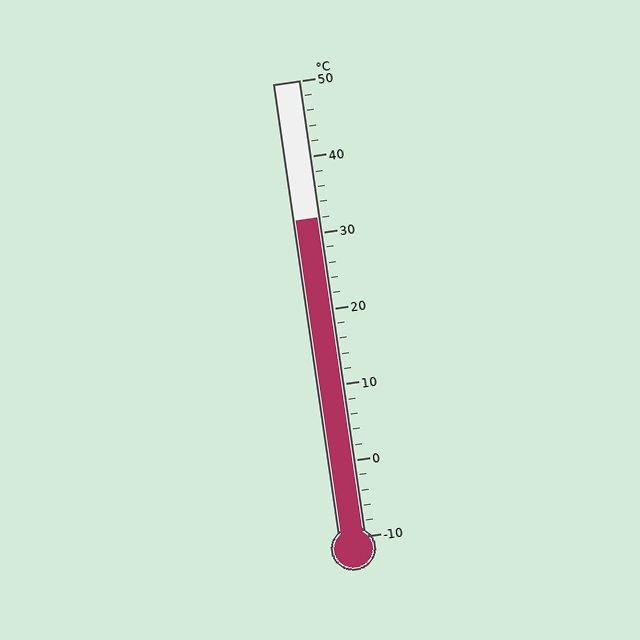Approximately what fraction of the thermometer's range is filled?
The thermometer is filled to approximately 70% of its range.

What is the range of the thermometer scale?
The thermometer scale ranges from -10°C to 50°C.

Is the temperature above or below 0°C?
The temperature is above 0°C.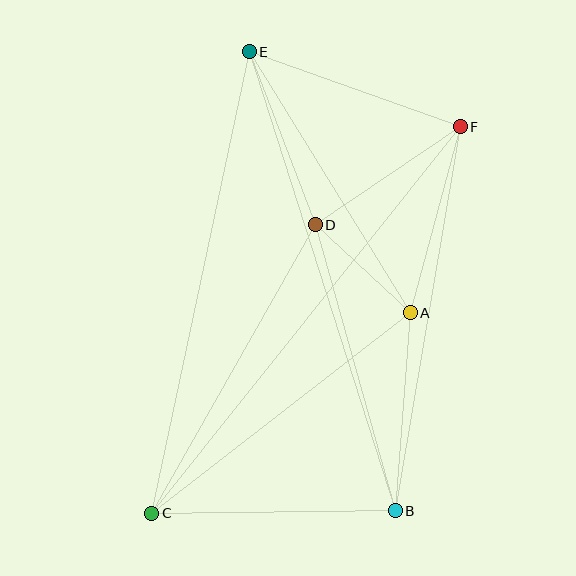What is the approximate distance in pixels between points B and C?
The distance between B and C is approximately 244 pixels.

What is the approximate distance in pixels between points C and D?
The distance between C and D is approximately 332 pixels.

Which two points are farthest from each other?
Points C and F are farthest from each other.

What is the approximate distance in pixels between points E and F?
The distance between E and F is approximately 224 pixels.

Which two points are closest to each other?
Points A and D are closest to each other.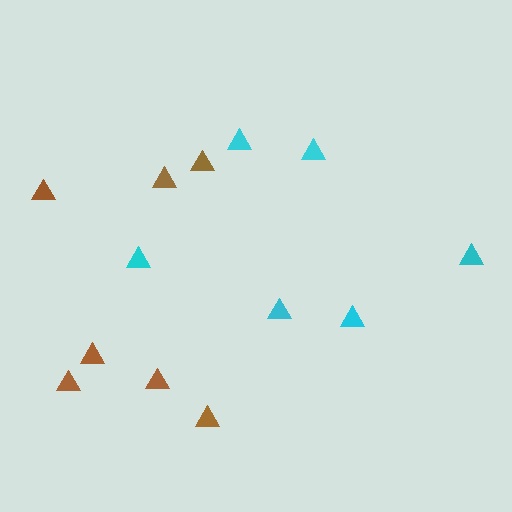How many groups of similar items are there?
There are 2 groups: one group of brown triangles (7) and one group of cyan triangles (6).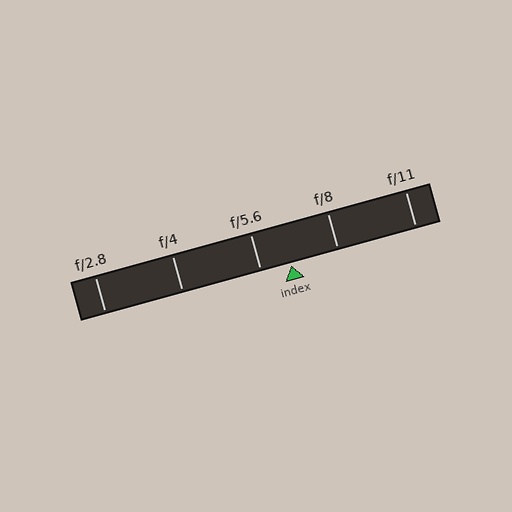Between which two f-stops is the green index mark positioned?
The index mark is between f/5.6 and f/8.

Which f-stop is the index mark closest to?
The index mark is closest to f/5.6.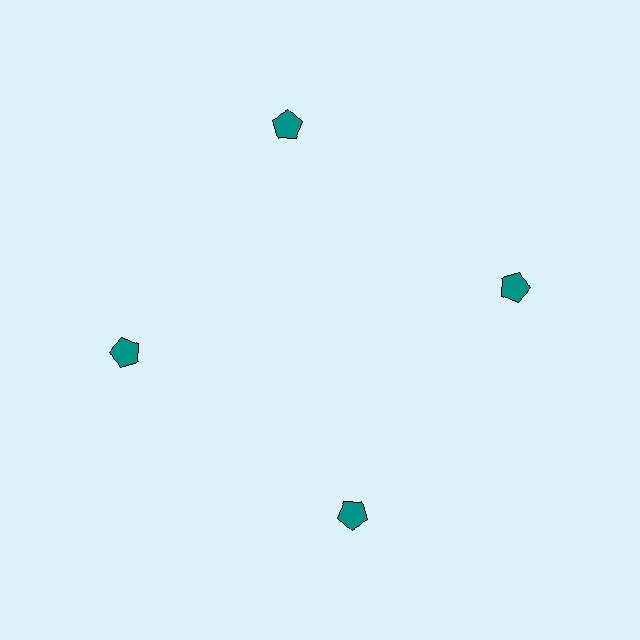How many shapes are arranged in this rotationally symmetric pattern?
There are 4 shapes, arranged in 4 groups of 1.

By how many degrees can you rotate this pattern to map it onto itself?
The pattern maps onto itself every 90 degrees of rotation.